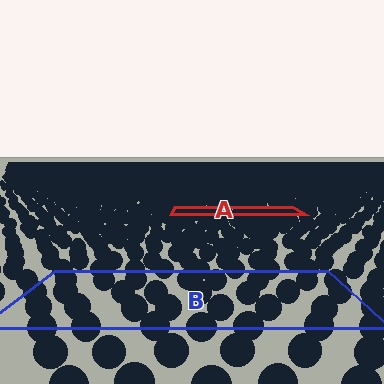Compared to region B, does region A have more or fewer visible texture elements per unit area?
Region A has more texture elements per unit area — they are packed more densely because it is farther away.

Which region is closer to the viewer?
Region B is closer. The texture elements there are larger and more spread out.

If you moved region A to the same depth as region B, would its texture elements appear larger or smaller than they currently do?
They would appear larger. At a closer depth, the same texture elements are projected at a bigger on-screen size.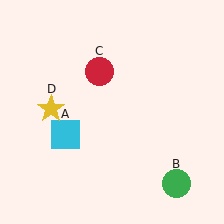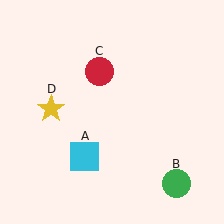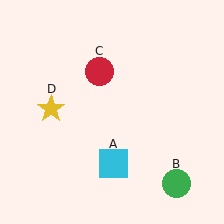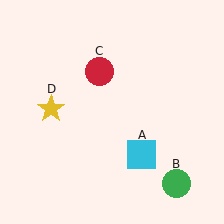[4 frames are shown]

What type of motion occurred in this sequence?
The cyan square (object A) rotated counterclockwise around the center of the scene.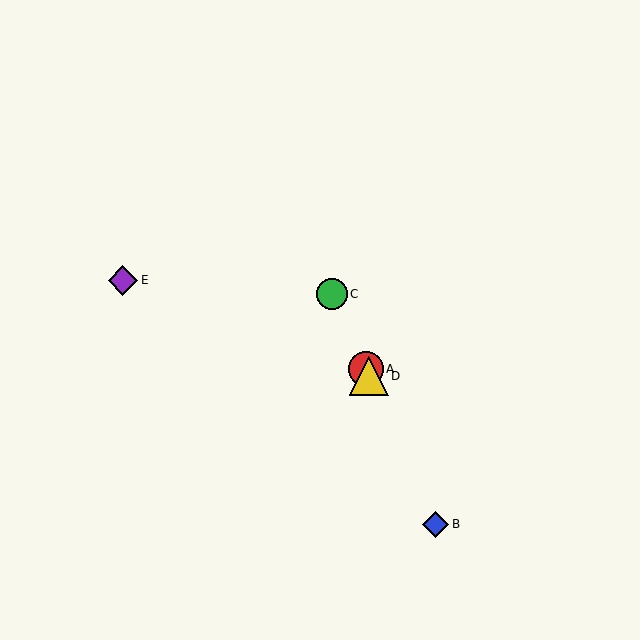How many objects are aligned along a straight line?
4 objects (A, B, C, D) are aligned along a straight line.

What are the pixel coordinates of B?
Object B is at (436, 524).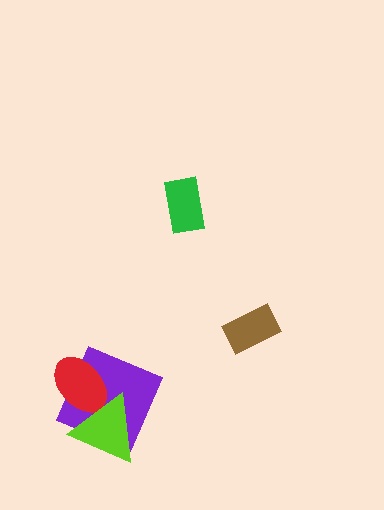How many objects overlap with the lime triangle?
2 objects overlap with the lime triangle.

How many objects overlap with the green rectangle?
0 objects overlap with the green rectangle.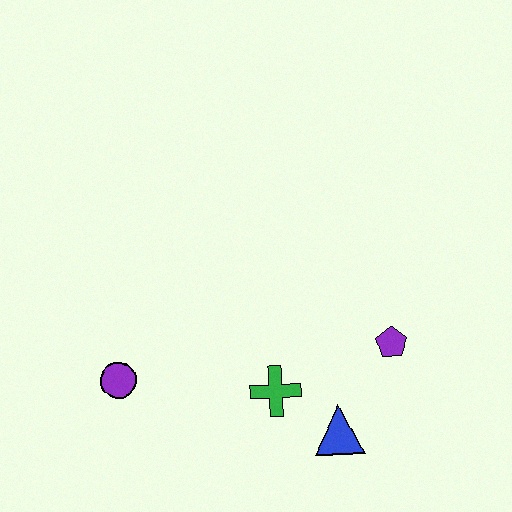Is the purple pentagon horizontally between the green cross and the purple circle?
No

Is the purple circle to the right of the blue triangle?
No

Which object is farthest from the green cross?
The purple circle is farthest from the green cross.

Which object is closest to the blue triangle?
The green cross is closest to the blue triangle.